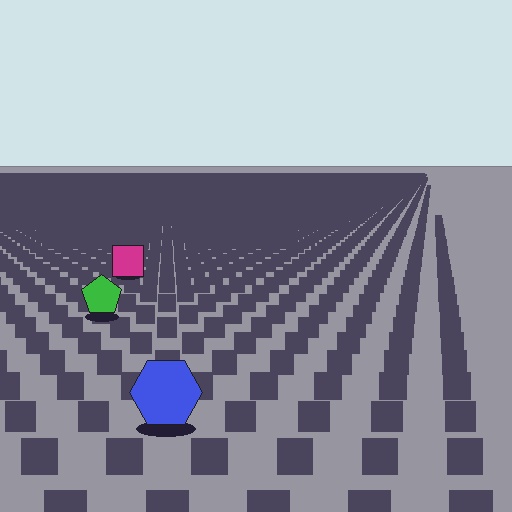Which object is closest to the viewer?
The blue hexagon is closest. The texture marks near it are larger and more spread out.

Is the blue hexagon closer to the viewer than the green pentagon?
Yes. The blue hexagon is closer — you can tell from the texture gradient: the ground texture is coarser near it.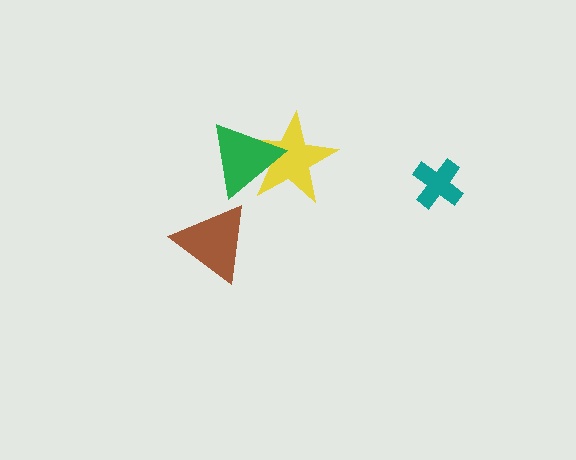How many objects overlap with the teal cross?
0 objects overlap with the teal cross.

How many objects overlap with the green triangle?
1 object overlaps with the green triangle.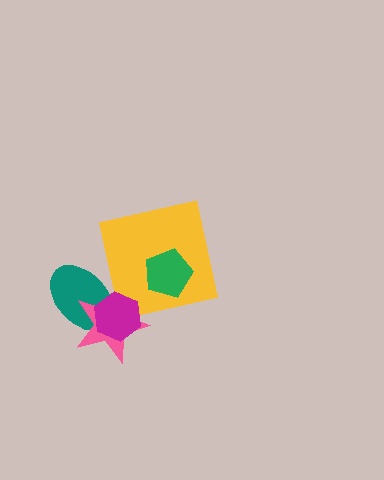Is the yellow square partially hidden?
Yes, it is partially covered by another shape.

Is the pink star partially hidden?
Yes, it is partially covered by another shape.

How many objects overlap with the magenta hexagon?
2 objects overlap with the magenta hexagon.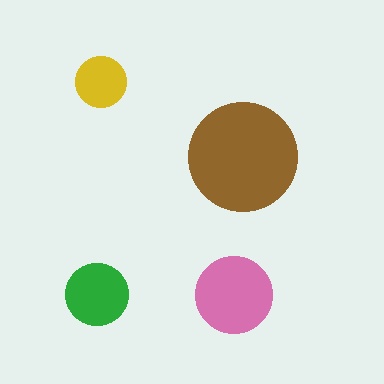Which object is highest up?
The yellow circle is topmost.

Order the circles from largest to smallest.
the brown one, the pink one, the green one, the yellow one.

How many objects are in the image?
There are 4 objects in the image.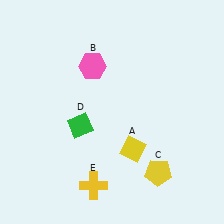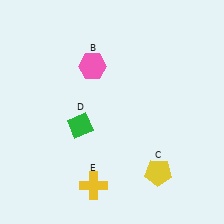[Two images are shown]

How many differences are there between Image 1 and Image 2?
There is 1 difference between the two images.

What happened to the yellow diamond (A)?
The yellow diamond (A) was removed in Image 2. It was in the bottom-right area of Image 1.